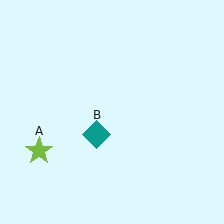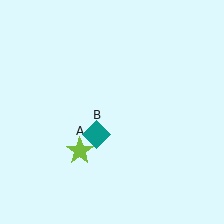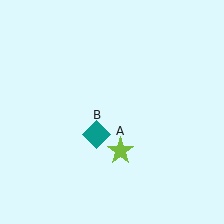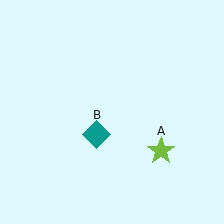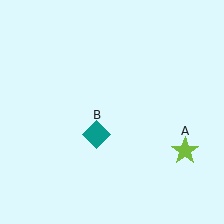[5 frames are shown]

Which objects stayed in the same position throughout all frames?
Teal diamond (object B) remained stationary.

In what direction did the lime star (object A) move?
The lime star (object A) moved right.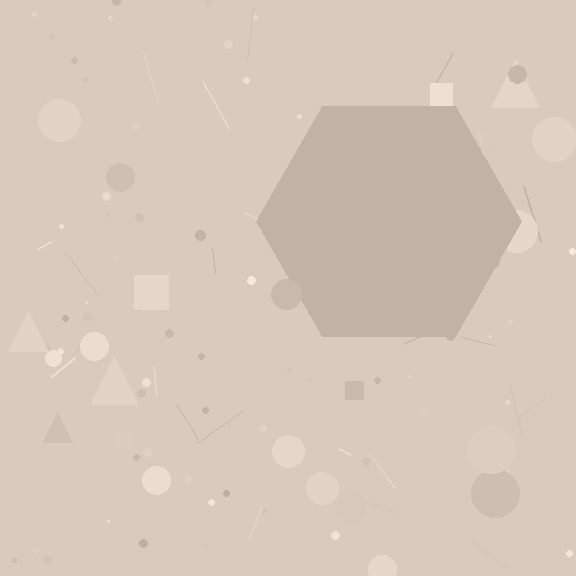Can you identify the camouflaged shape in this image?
The camouflaged shape is a hexagon.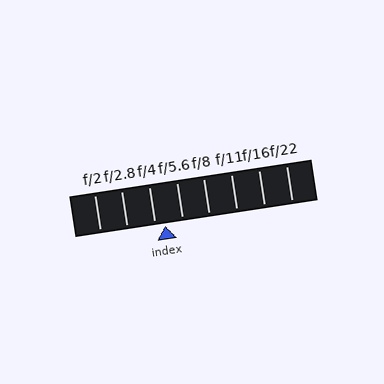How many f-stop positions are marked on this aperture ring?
There are 8 f-stop positions marked.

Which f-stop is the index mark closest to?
The index mark is closest to f/4.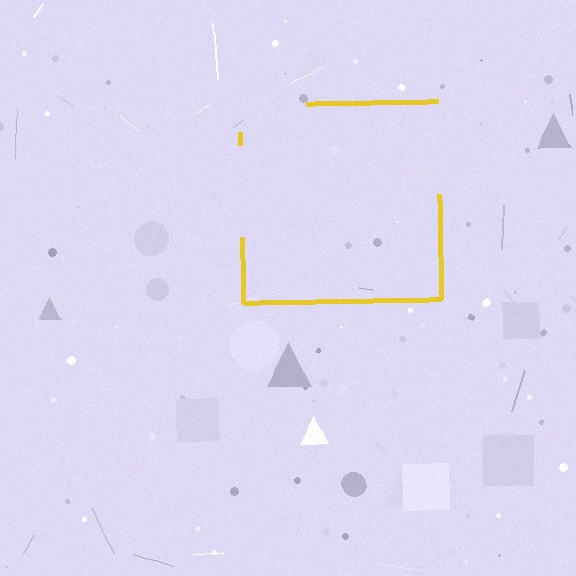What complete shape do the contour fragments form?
The contour fragments form a square.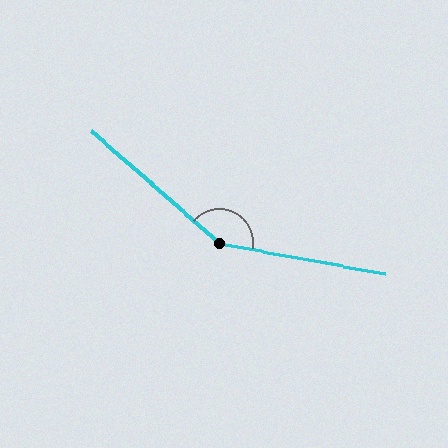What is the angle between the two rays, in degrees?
Approximately 149 degrees.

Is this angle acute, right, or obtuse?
It is obtuse.